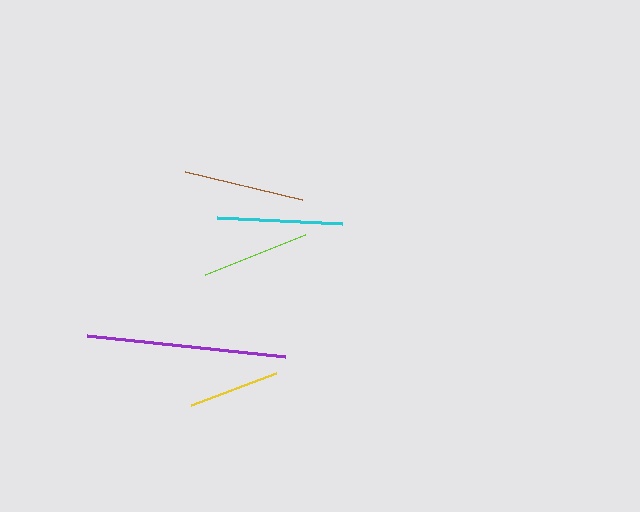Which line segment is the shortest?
The yellow line is the shortest at approximately 90 pixels.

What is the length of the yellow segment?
The yellow segment is approximately 90 pixels long.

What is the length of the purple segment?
The purple segment is approximately 200 pixels long.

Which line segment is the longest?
The purple line is the longest at approximately 200 pixels.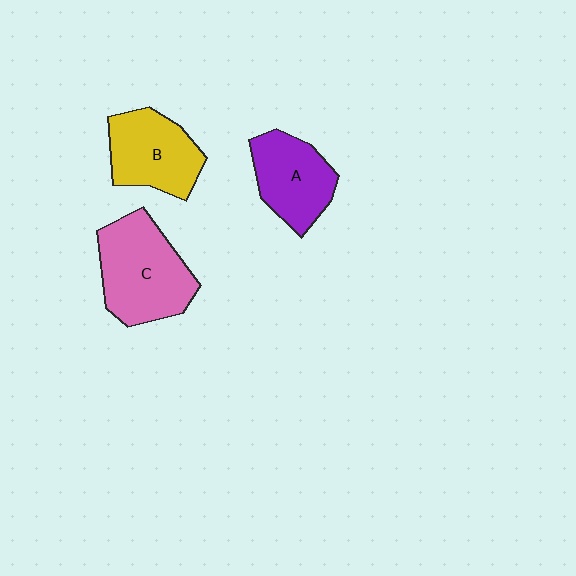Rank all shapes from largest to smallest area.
From largest to smallest: C (pink), B (yellow), A (purple).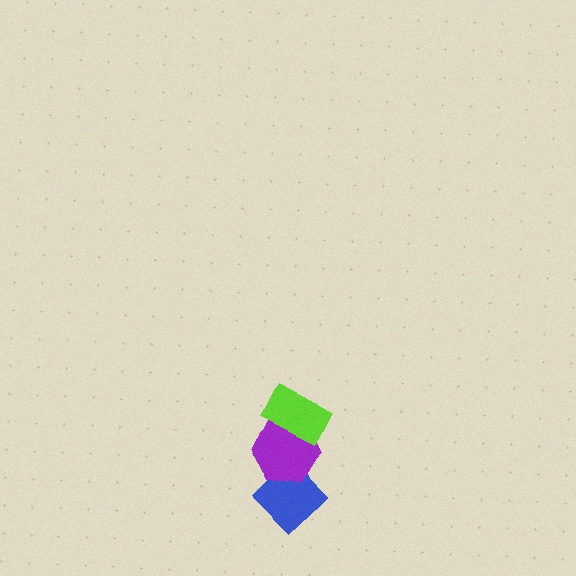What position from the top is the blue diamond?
The blue diamond is 3rd from the top.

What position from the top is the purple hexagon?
The purple hexagon is 2nd from the top.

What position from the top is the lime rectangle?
The lime rectangle is 1st from the top.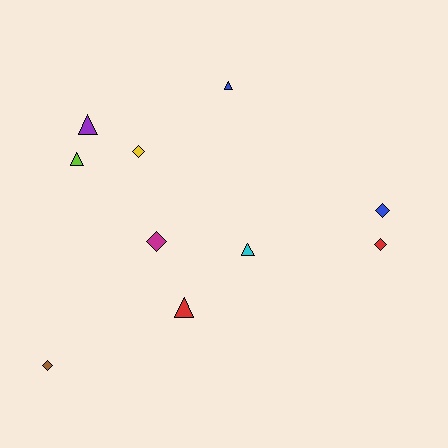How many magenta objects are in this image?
There is 1 magenta object.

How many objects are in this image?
There are 10 objects.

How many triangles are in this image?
There are 5 triangles.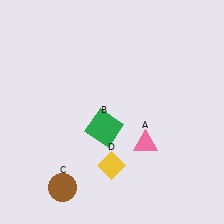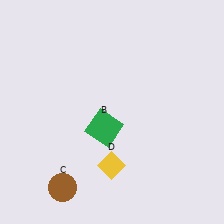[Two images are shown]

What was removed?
The pink triangle (A) was removed in Image 2.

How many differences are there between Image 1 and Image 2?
There is 1 difference between the two images.